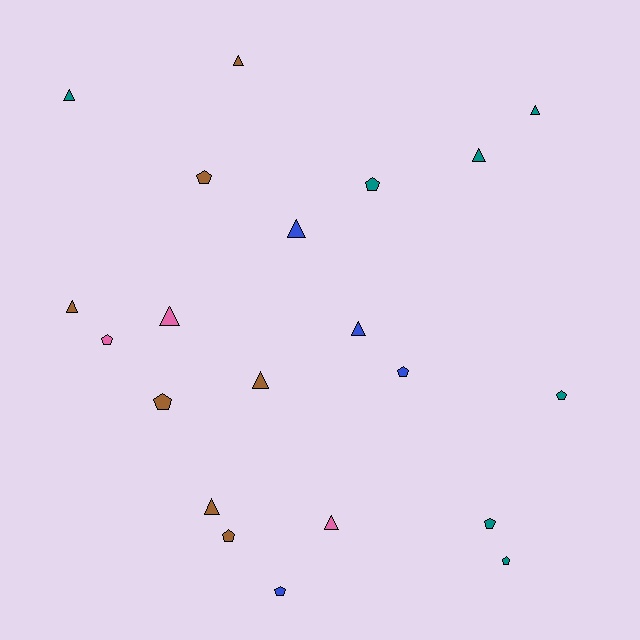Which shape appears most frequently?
Triangle, with 11 objects.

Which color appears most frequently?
Teal, with 7 objects.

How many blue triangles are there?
There are 2 blue triangles.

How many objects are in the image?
There are 21 objects.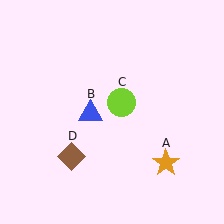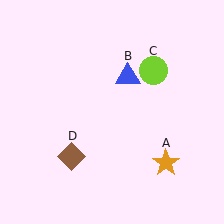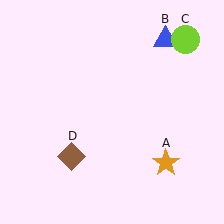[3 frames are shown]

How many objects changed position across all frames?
2 objects changed position: blue triangle (object B), lime circle (object C).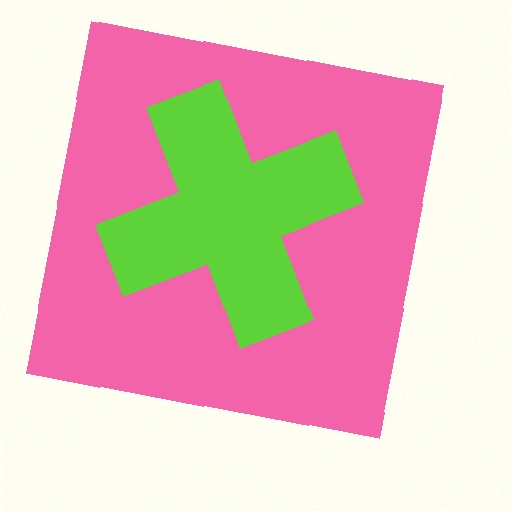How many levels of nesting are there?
2.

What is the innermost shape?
The lime cross.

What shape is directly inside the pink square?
The lime cross.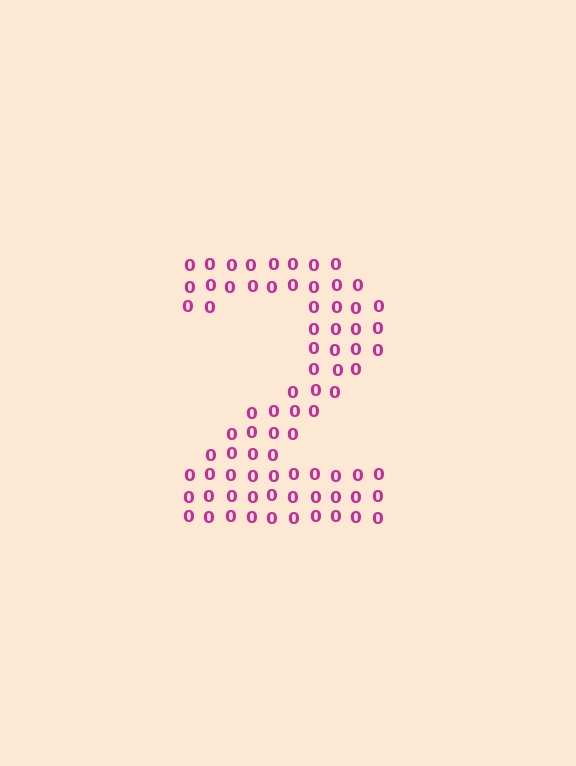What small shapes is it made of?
It is made of small digit 0's.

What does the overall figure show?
The overall figure shows the digit 2.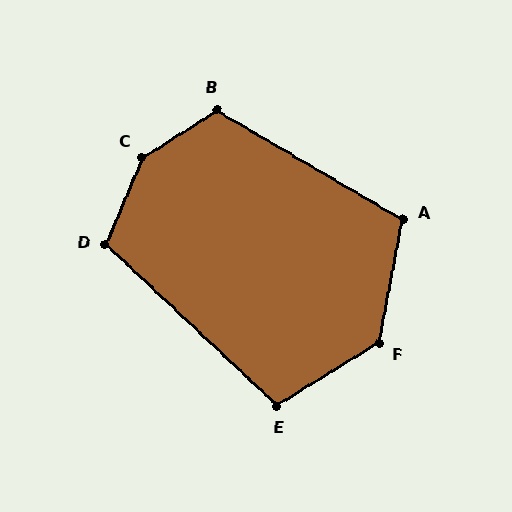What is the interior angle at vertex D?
Approximately 111 degrees (obtuse).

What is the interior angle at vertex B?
Approximately 118 degrees (obtuse).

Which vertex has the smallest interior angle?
E, at approximately 105 degrees.